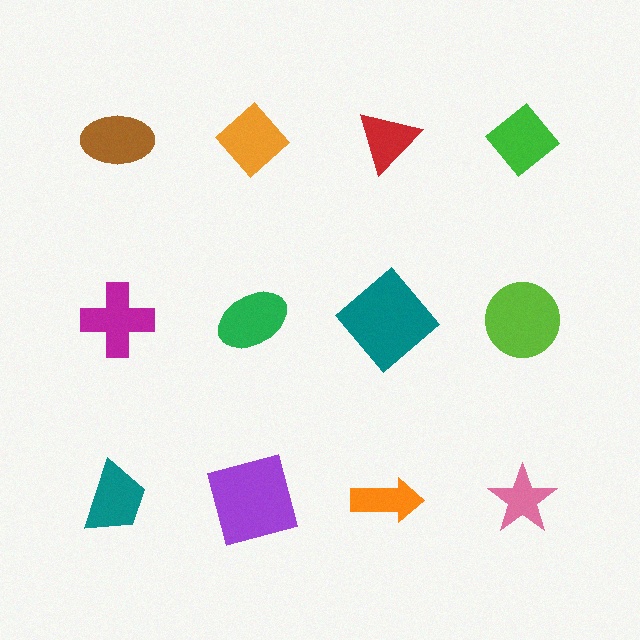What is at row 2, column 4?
A lime circle.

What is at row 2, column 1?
A magenta cross.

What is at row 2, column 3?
A teal diamond.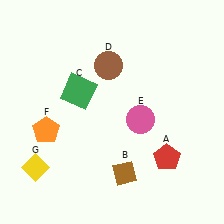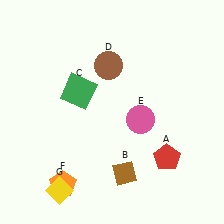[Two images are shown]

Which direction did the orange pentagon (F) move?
The orange pentagon (F) moved down.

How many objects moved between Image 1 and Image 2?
2 objects moved between the two images.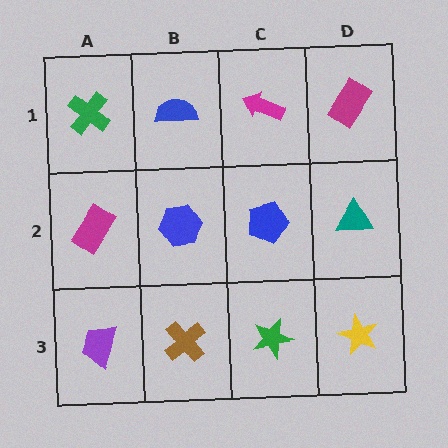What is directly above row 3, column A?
A magenta rectangle.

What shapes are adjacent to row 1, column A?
A magenta rectangle (row 2, column A), a blue semicircle (row 1, column B).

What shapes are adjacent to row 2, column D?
A magenta rectangle (row 1, column D), a yellow star (row 3, column D), a blue pentagon (row 2, column C).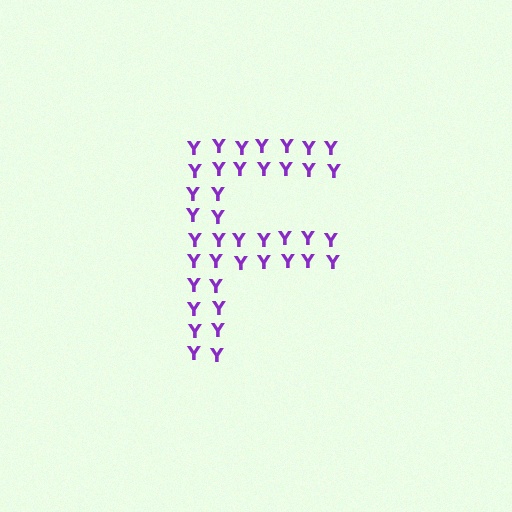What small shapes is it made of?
It is made of small letter Y's.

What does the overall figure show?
The overall figure shows the letter F.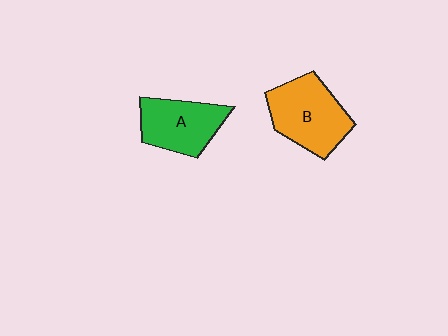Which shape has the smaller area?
Shape A (green).